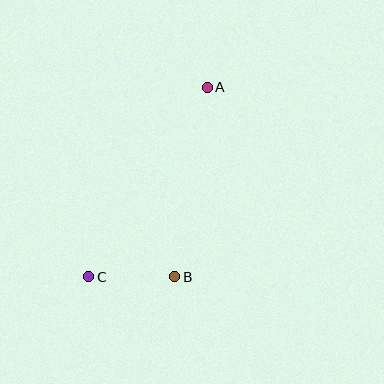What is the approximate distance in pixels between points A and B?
The distance between A and B is approximately 192 pixels.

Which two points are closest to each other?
Points B and C are closest to each other.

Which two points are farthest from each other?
Points A and C are farthest from each other.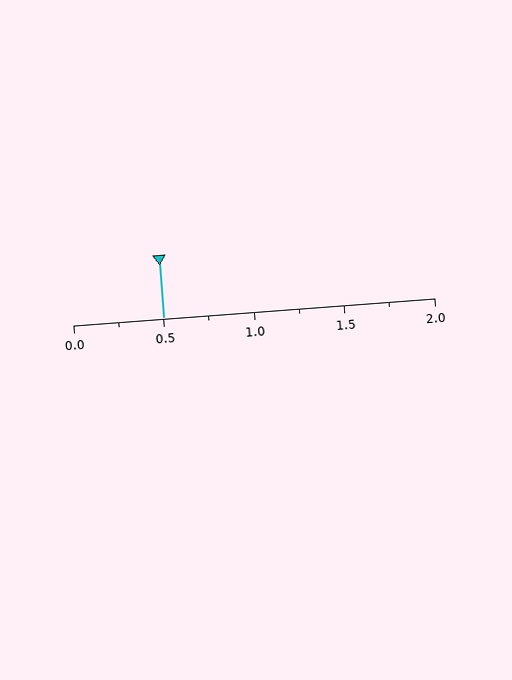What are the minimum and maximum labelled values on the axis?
The axis runs from 0.0 to 2.0.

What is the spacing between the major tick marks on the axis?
The major ticks are spaced 0.5 apart.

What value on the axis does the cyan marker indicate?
The marker indicates approximately 0.5.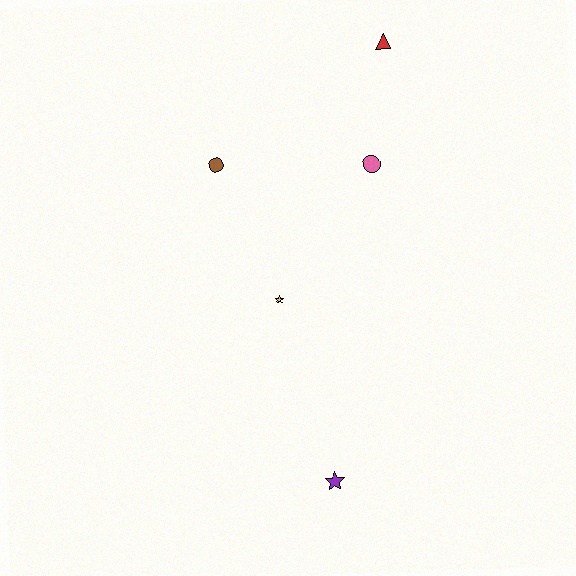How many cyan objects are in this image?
There are no cyan objects.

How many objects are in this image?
There are 5 objects.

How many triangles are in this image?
There is 1 triangle.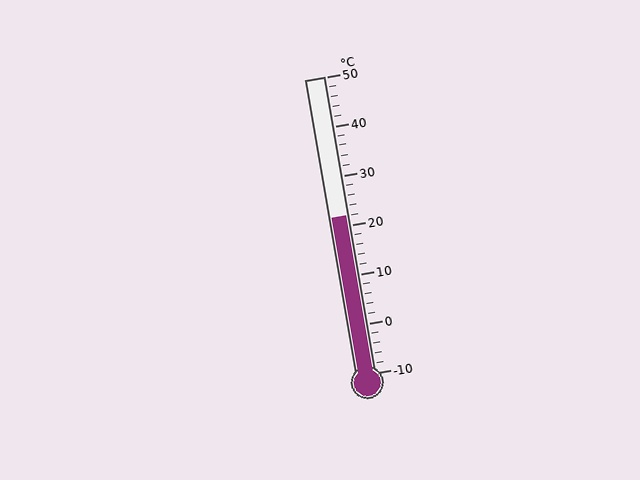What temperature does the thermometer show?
The thermometer shows approximately 22°C.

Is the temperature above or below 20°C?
The temperature is above 20°C.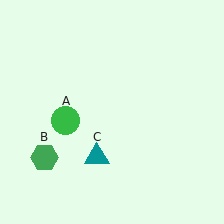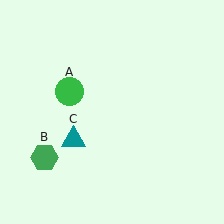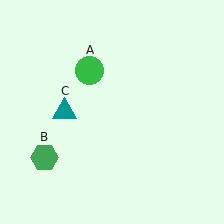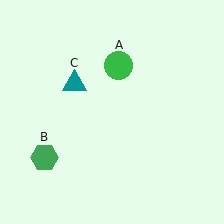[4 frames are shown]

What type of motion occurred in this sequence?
The green circle (object A), teal triangle (object C) rotated clockwise around the center of the scene.